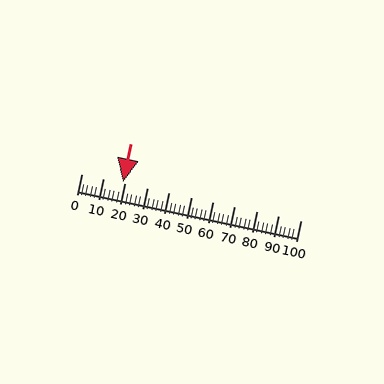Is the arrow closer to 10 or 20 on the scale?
The arrow is closer to 20.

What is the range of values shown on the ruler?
The ruler shows values from 0 to 100.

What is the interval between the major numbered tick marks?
The major tick marks are spaced 10 units apart.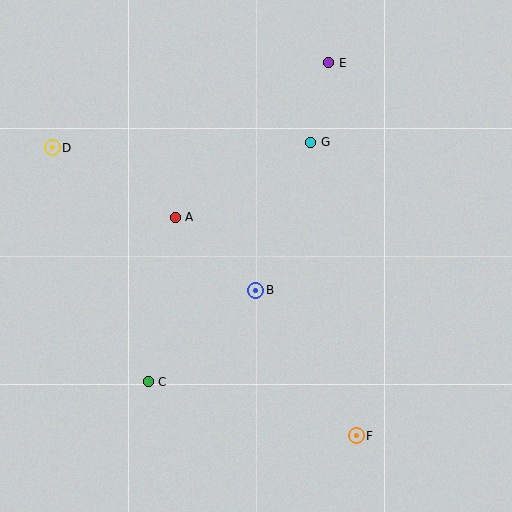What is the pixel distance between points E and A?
The distance between E and A is 218 pixels.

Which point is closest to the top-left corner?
Point D is closest to the top-left corner.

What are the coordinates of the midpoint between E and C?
The midpoint between E and C is at (239, 222).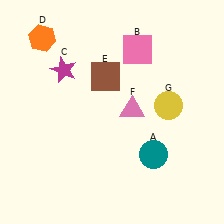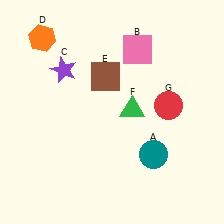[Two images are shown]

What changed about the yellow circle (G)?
In Image 1, G is yellow. In Image 2, it changed to red.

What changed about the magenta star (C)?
In Image 1, C is magenta. In Image 2, it changed to purple.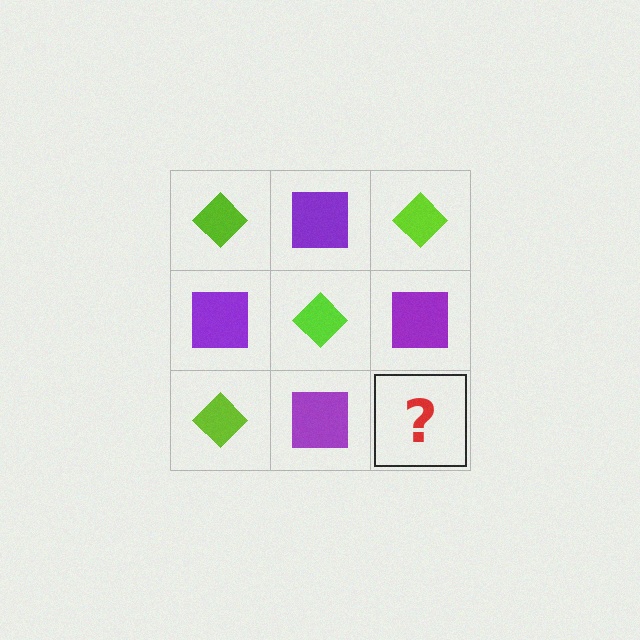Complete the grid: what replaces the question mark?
The question mark should be replaced with a lime diamond.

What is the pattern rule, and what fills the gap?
The rule is that it alternates lime diamond and purple square in a checkerboard pattern. The gap should be filled with a lime diamond.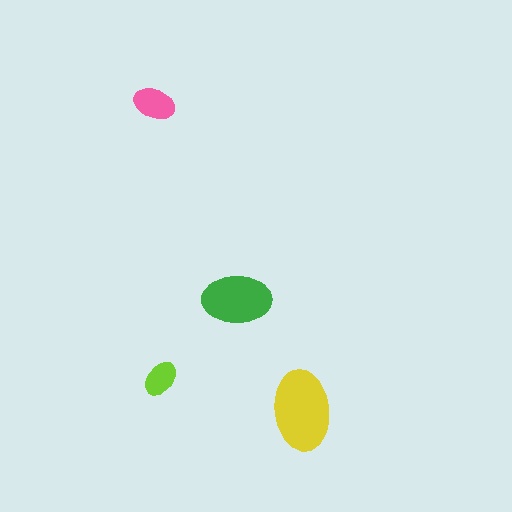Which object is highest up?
The pink ellipse is topmost.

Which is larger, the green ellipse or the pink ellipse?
The green one.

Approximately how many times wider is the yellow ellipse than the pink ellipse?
About 2 times wider.